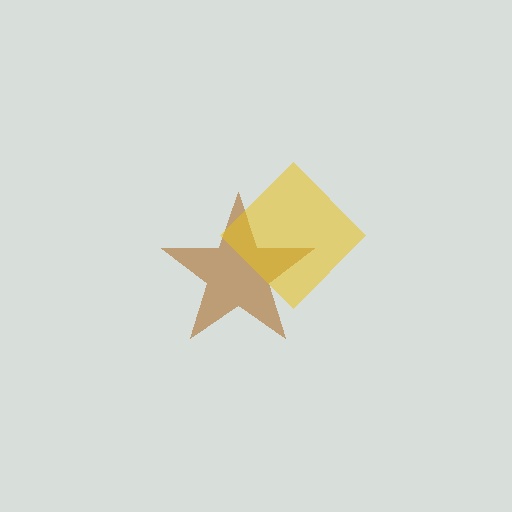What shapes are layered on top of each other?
The layered shapes are: a brown star, a yellow diamond.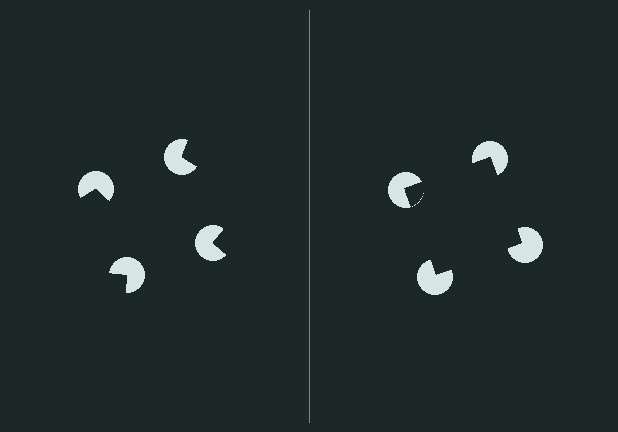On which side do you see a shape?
An illusory square appears on the right side. On the left side the wedge cuts are rotated, so no coherent shape forms.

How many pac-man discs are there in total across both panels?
8 — 4 on each side.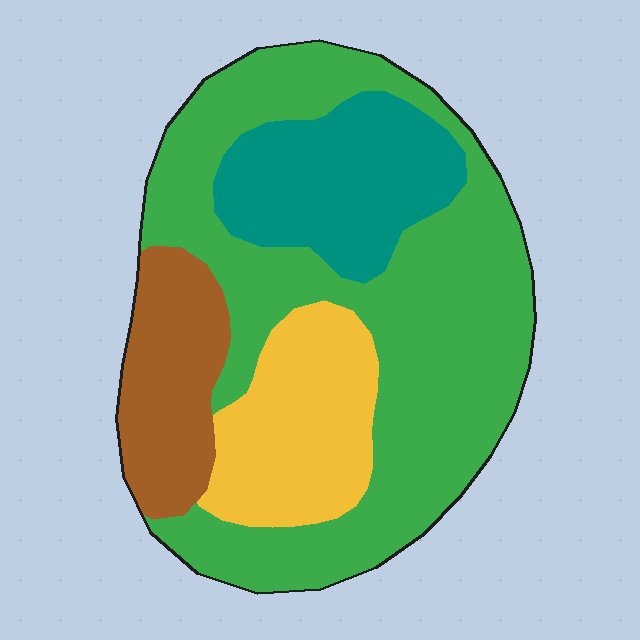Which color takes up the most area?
Green, at roughly 55%.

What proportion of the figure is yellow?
Yellow takes up about one sixth (1/6) of the figure.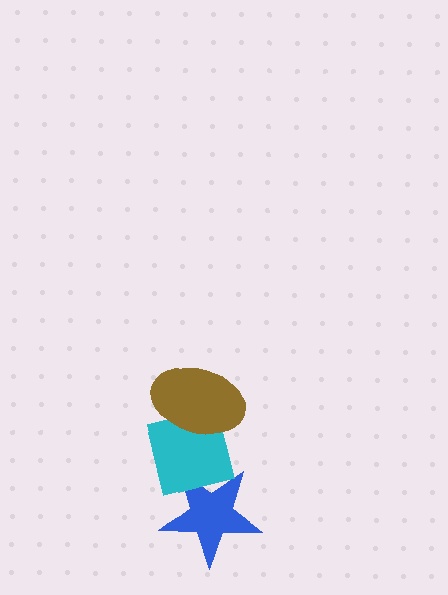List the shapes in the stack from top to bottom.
From top to bottom: the brown ellipse, the cyan square, the blue star.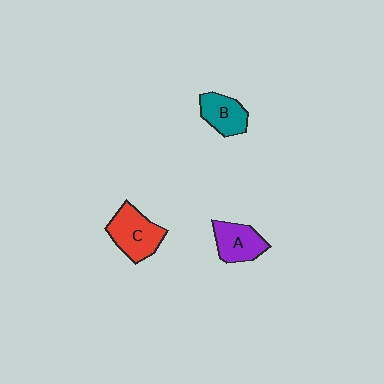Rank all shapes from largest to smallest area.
From largest to smallest: C (red), A (purple), B (teal).